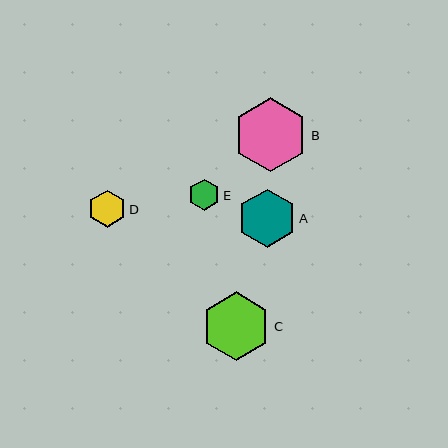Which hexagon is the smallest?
Hexagon E is the smallest with a size of approximately 31 pixels.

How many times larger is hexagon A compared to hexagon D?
Hexagon A is approximately 1.6 times the size of hexagon D.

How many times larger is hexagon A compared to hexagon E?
Hexagon A is approximately 1.9 times the size of hexagon E.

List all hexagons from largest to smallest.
From largest to smallest: B, C, A, D, E.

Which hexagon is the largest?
Hexagon B is the largest with a size of approximately 74 pixels.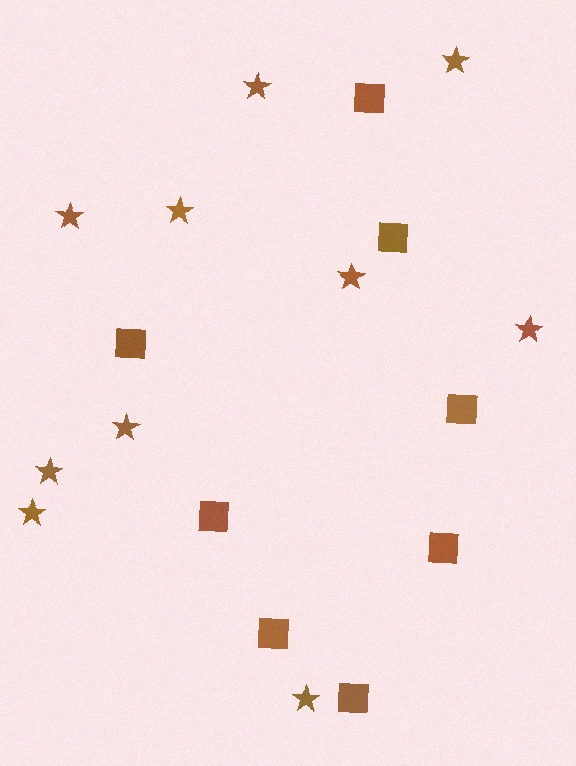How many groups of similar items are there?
There are 2 groups: one group of stars (10) and one group of squares (8).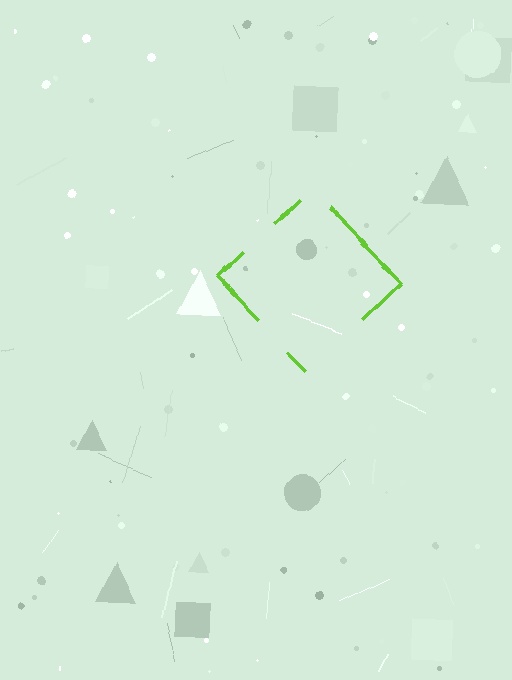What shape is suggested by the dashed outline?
The dashed outline suggests a diamond.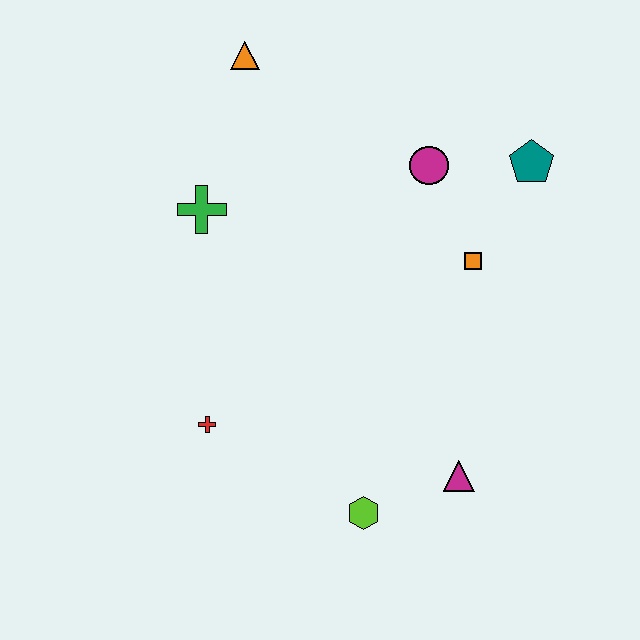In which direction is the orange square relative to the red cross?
The orange square is to the right of the red cross.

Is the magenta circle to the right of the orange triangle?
Yes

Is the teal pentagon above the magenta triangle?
Yes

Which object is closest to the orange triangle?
The green cross is closest to the orange triangle.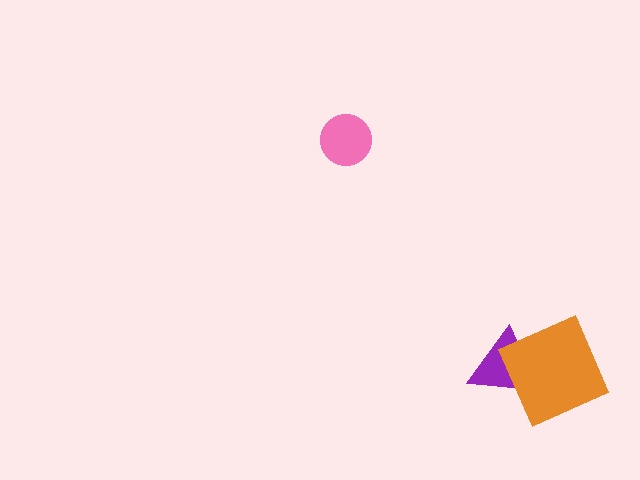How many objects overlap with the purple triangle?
1 object overlaps with the purple triangle.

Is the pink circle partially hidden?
No, no other shape covers it.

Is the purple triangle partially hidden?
Yes, it is partially covered by another shape.